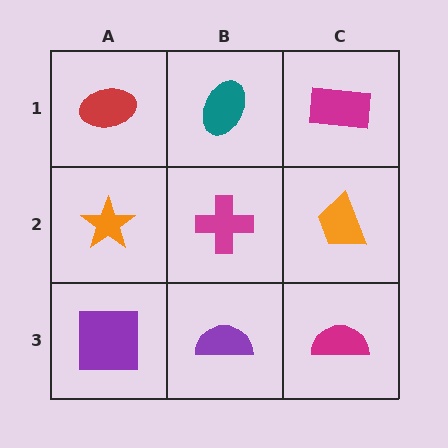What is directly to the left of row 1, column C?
A teal ellipse.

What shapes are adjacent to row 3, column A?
An orange star (row 2, column A), a purple semicircle (row 3, column B).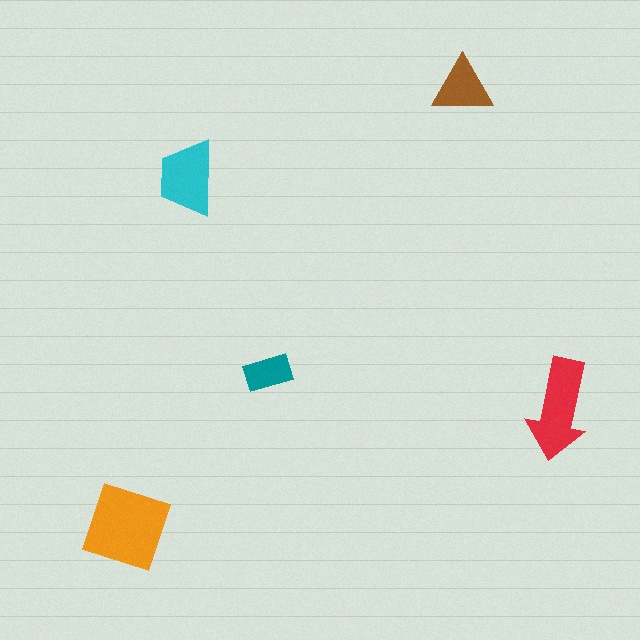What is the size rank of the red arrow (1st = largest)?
2nd.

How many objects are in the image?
There are 5 objects in the image.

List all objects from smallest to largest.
The teal rectangle, the brown triangle, the cyan trapezoid, the red arrow, the orange square.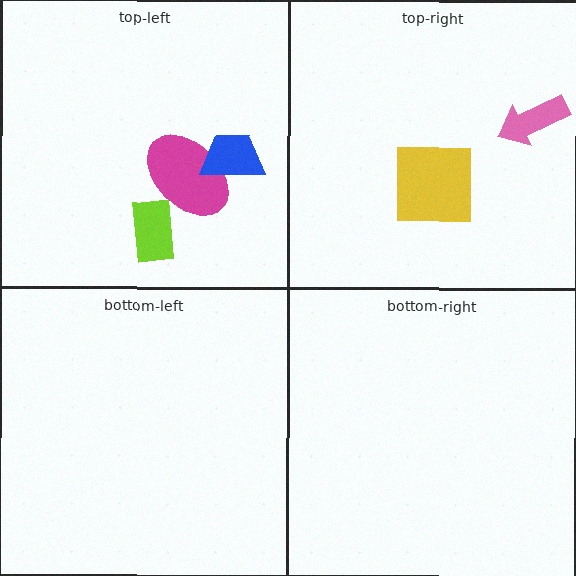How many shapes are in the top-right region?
2.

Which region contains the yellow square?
The top-right region.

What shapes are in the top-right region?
The yellow square, the pink arrow.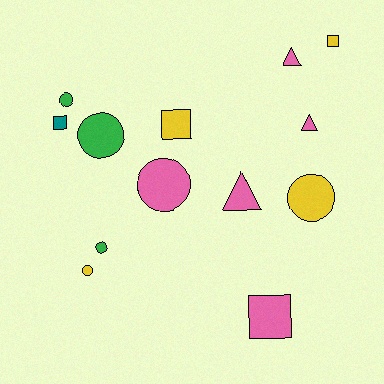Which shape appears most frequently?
Circle, with 6 objects.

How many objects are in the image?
There are 13 objects.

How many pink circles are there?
There is 1 pink circle.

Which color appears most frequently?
Pink, with 5 objects.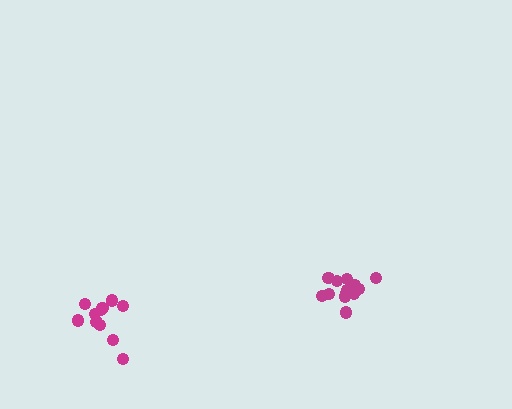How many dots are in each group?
Group 1: 12 dots, Group 2: 15 dots (27 total).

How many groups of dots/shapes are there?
There are 2 groups.